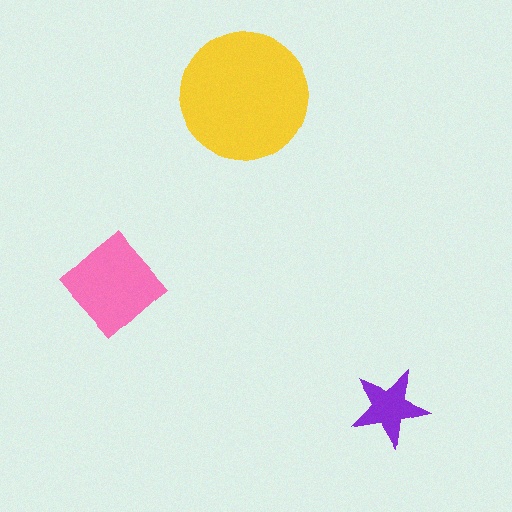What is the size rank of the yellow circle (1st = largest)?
1st.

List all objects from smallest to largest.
The purple star, the pink diamond, the yellow circle.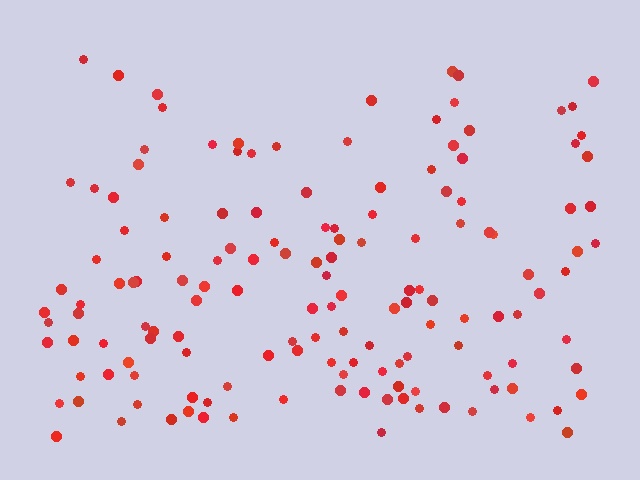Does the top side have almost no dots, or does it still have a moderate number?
Still a moderate number, just noticeably fewer than the bottom.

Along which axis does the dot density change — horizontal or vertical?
Vertical.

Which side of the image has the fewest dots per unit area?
The top.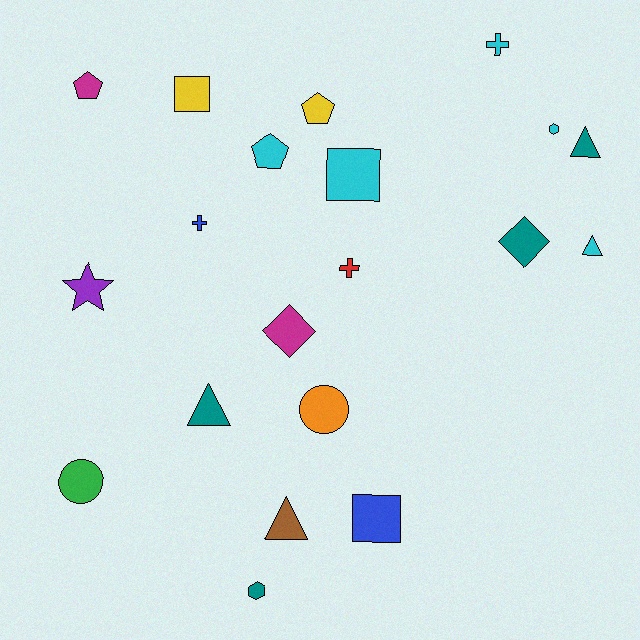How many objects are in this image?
There are 20 objects.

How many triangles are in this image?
There are 4 triangles.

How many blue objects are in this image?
There are 2 blue objects.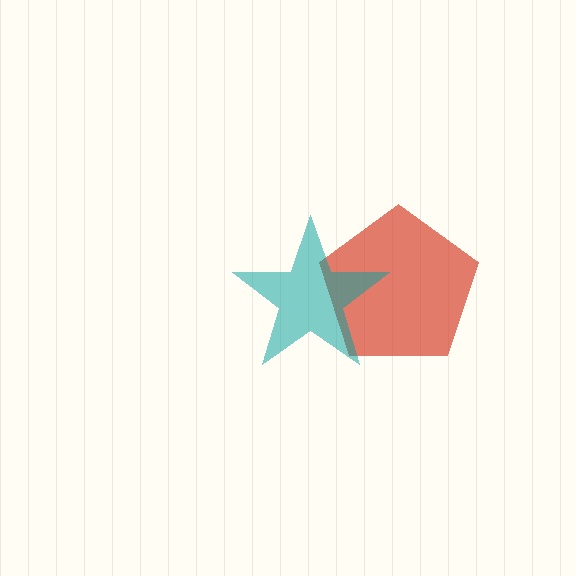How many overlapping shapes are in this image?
There are 2 overlapping shapes in the image.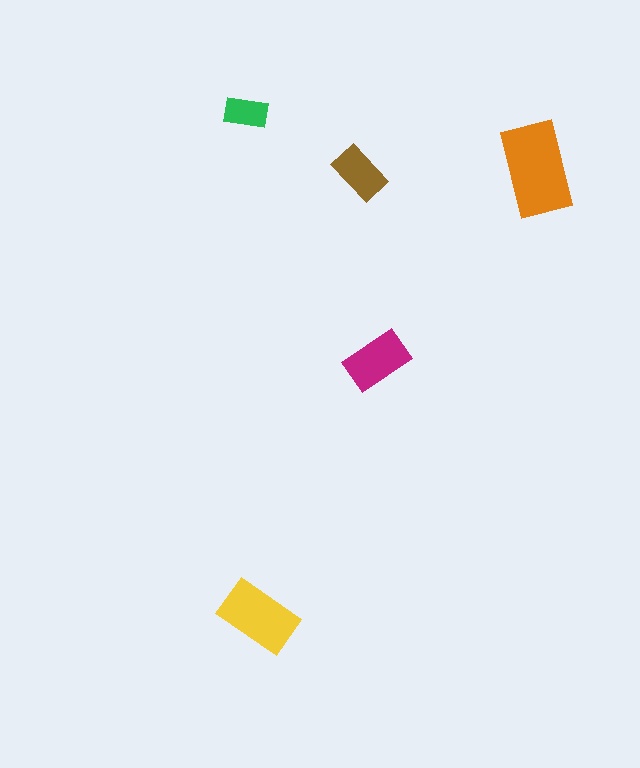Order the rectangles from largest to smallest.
the orange one, the yellow one, the magenta one, the brown one, the green one.